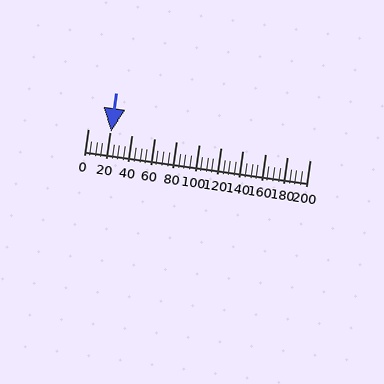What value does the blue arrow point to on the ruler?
The blue arrow points to approximately 21.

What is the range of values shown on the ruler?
The ruler shows values from 0 to 200.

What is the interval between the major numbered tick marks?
The major tick marks are spaced 20 units apart.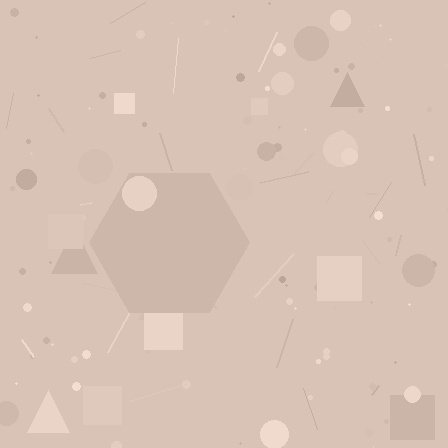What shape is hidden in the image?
A hexagon is hidden in the image.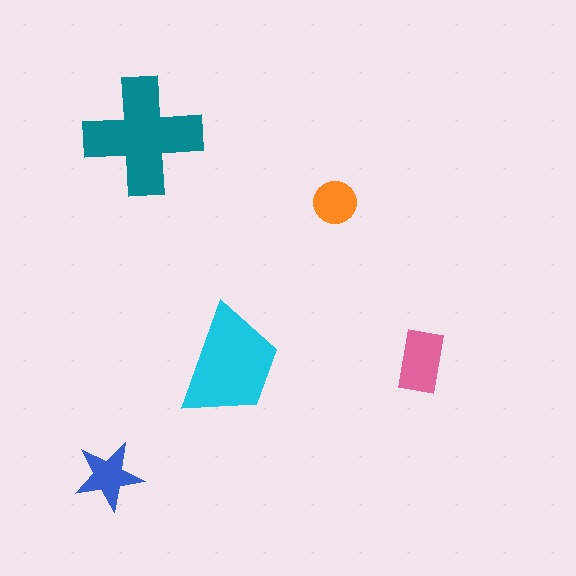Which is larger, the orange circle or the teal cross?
The teal cross.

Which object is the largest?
The teal cross.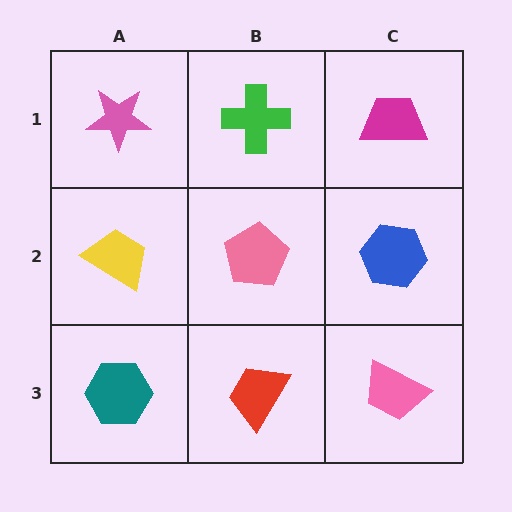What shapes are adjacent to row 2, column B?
A green cross (row 1, column B), a red trapezoid (row 3, column B), a yellow trapezoid (row 2, column A), a blue hexagon (row 2, column C).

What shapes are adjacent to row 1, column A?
A yellow trapezoid (row 2, column A), a green cross (row 1, column B).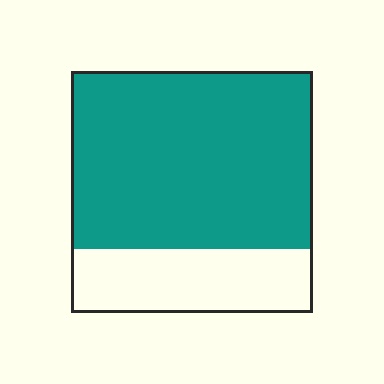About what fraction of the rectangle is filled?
About three quarters (3/4).